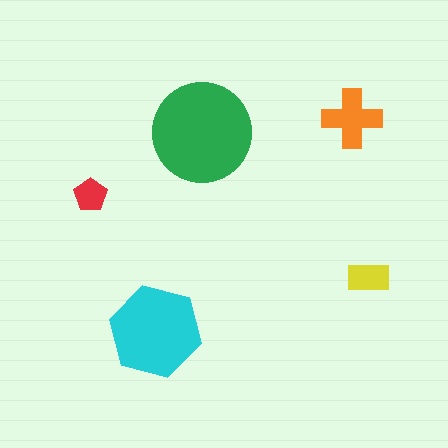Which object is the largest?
The green circle.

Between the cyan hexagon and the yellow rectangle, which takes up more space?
The cyan hexagon.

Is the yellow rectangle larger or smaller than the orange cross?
Smaller.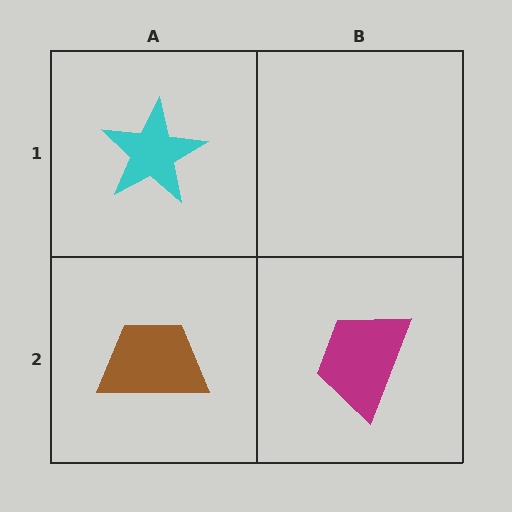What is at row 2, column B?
A magenta trapezoid.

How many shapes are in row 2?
2 shapes.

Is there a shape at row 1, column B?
No, that cell is empty.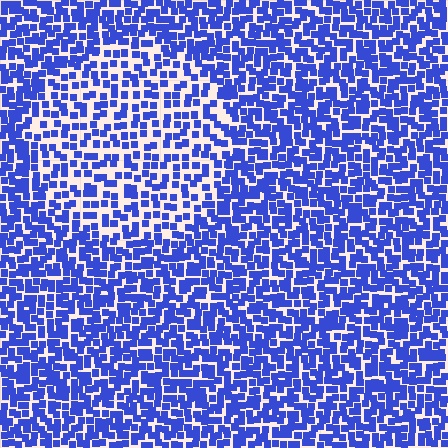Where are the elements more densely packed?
The elements are more densely packed outside the circle boundary.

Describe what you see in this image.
The image contains small blue elements arranged at two different densities. A circle-shaped region is visible where the elements are less densely packed than the surrounding area.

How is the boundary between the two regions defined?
The boundary is defined by a change in element density (approximately 1.7x ratio). All elements are the same color, size, and shape.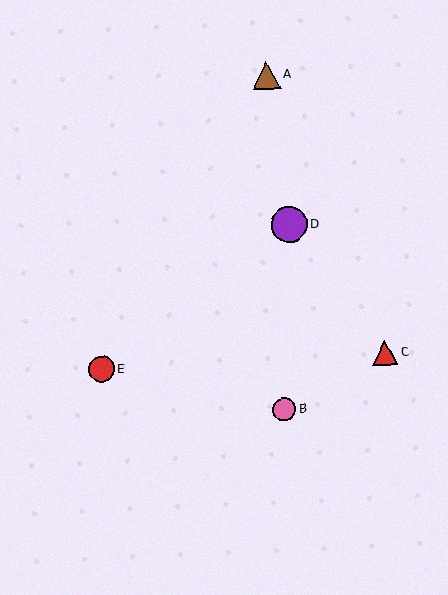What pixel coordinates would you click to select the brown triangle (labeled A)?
Click at (266, 75) to select the brown triangle A.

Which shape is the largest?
The purple circle (labeled D) is the largest.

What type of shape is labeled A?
Shape A is a brown triangle.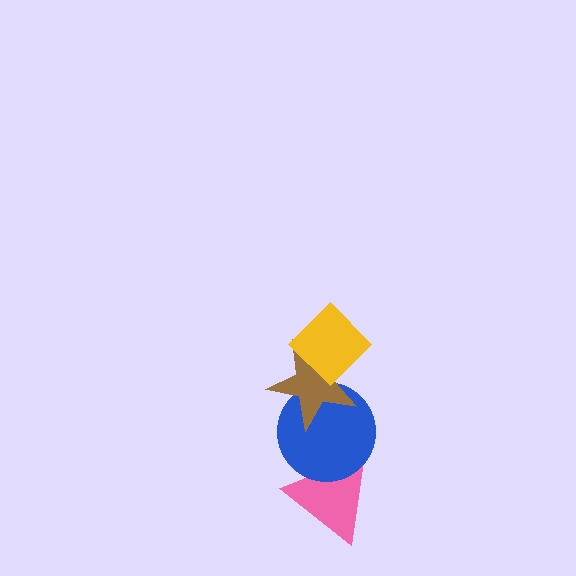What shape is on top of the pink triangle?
The blue circle is on top of the pink triangle.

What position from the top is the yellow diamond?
The yellow diamond is 1st from the top.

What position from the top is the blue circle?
The blue circle is 3rd from the top.